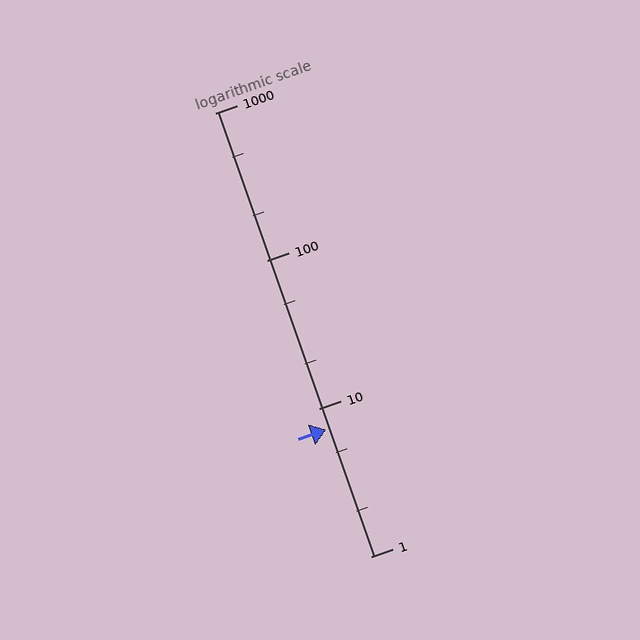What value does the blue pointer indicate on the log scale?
The pointer indicates approximately 7.2.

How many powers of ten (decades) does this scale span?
The scale spans 3 decades, from 1 to 1000.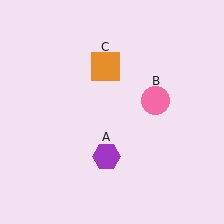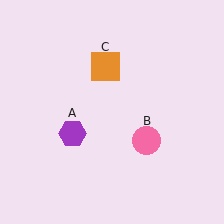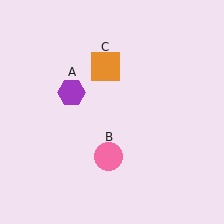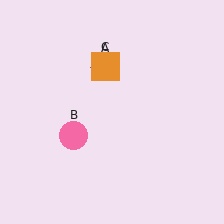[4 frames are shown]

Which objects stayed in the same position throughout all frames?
Orange square (object C) remained stationary.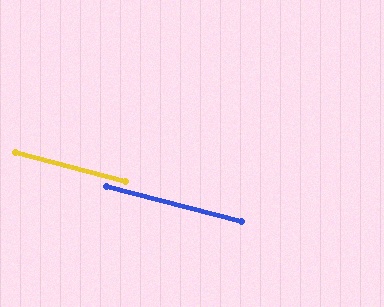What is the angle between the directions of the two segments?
Approximately 1 degree.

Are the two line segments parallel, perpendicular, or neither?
Parallel — their directions differ by only 0.7°.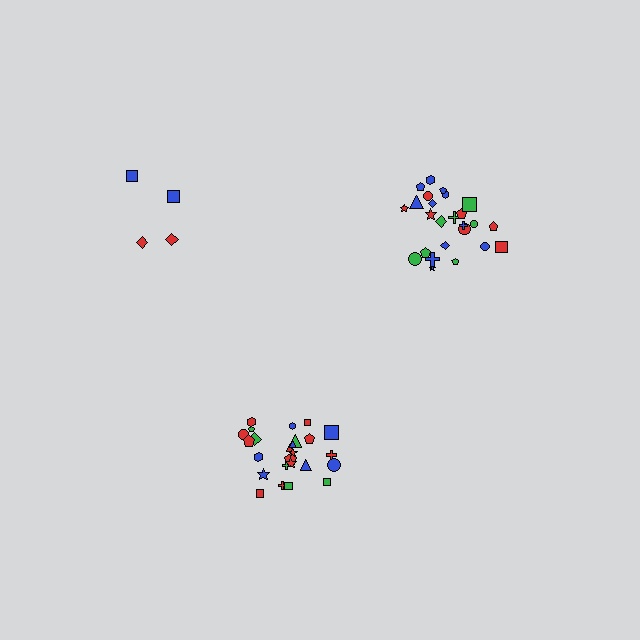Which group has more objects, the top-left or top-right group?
The top-right group.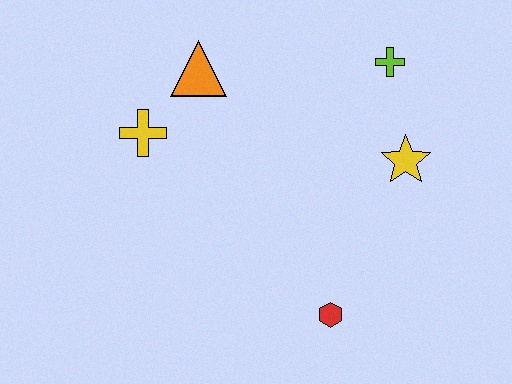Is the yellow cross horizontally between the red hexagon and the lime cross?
No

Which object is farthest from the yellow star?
The yellow cross is farthest from the yellow star.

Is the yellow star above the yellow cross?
No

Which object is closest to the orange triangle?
The yellow cross is closest to the orange triangle.